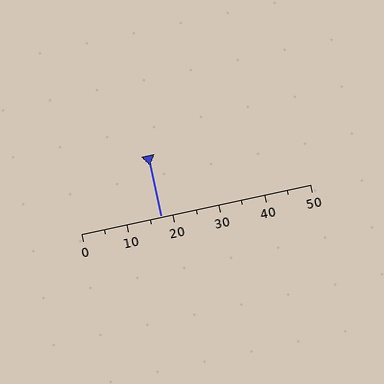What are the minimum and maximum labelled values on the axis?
The axis runs from 0 to 50.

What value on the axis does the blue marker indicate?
The marker indicates approximately 17.5.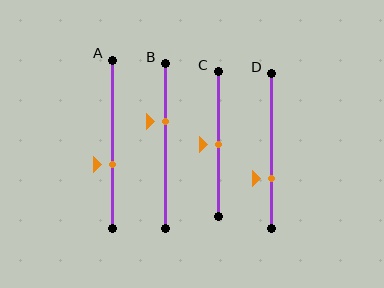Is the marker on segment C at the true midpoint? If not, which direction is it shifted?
Yes, the marker on segment C is at the true midpoint.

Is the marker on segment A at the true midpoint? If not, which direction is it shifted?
No, the marker on segment A is shifted downward by about 12% of the segment length.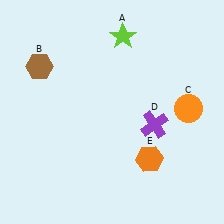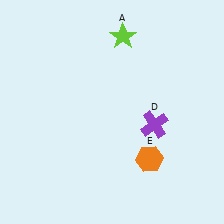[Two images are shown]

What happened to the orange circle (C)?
The orange circle (C) was removed in Image 2. It was in the top-right area of Image 1.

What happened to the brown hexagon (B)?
The brown hexagon (B) was removed in Image 2. It was in the top-left area of Image 1.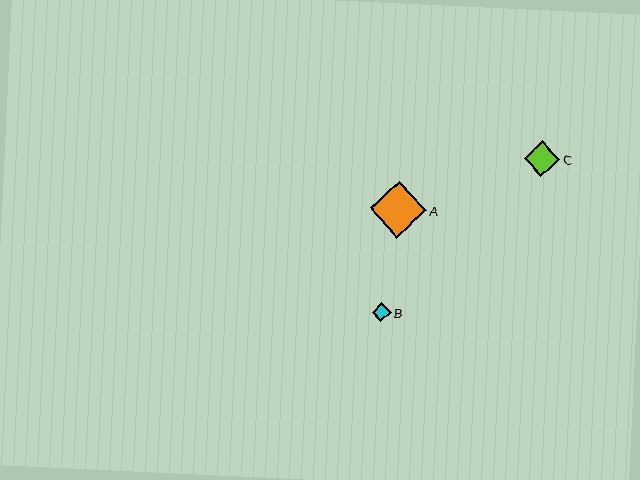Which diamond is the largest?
Diamond A is the largest with a size of approximately 56 pixels.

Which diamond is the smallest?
Diamond B is the smallest with a size of approximately 19 pixels.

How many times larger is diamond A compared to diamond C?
Diamond A is approximately 1.6 times the size of diamond C.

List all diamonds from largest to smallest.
From largest to smallest: A, C, B.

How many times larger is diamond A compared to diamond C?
Diamond A is approximately 1.6 times the size of diamond C.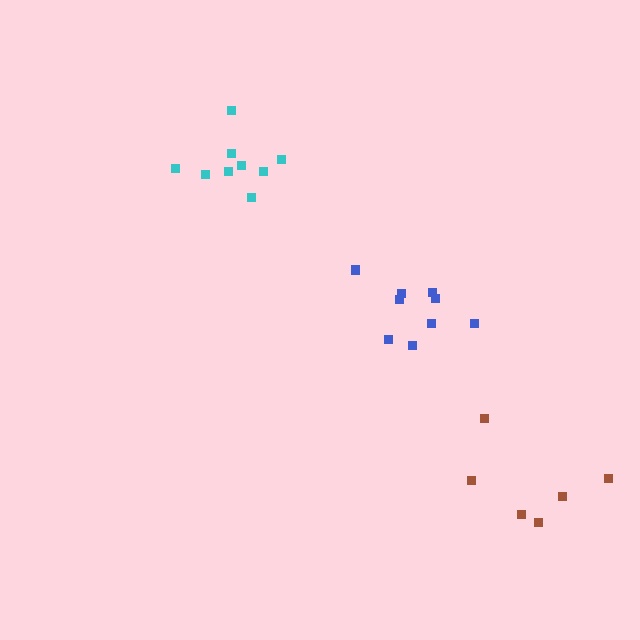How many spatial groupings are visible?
There are 3 spatial groupings.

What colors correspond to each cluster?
The clusters are colored: brown, cyan, blue.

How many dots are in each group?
Group 1: 6 dots, Group 2: 9 dots, Group 3: 9 dots (24 total).